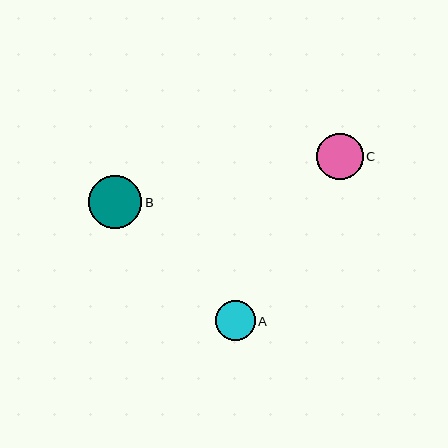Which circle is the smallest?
Circle A is the smallest with a size of approximately 40 pixels.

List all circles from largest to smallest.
From largest to smallest: B, C, A.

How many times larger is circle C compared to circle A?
Circle C is approximately 1.2 times the size of circle A.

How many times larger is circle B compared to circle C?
Circle B is approximately 1.1 times the size of circle C.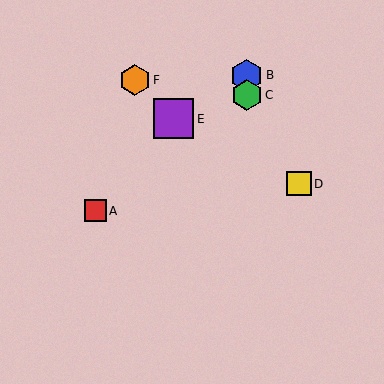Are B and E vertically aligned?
No, B is at x≈247 and E is at x≈173.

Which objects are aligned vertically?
Objects B, C are aligned vertically.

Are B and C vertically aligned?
Yes, both are at x≈247.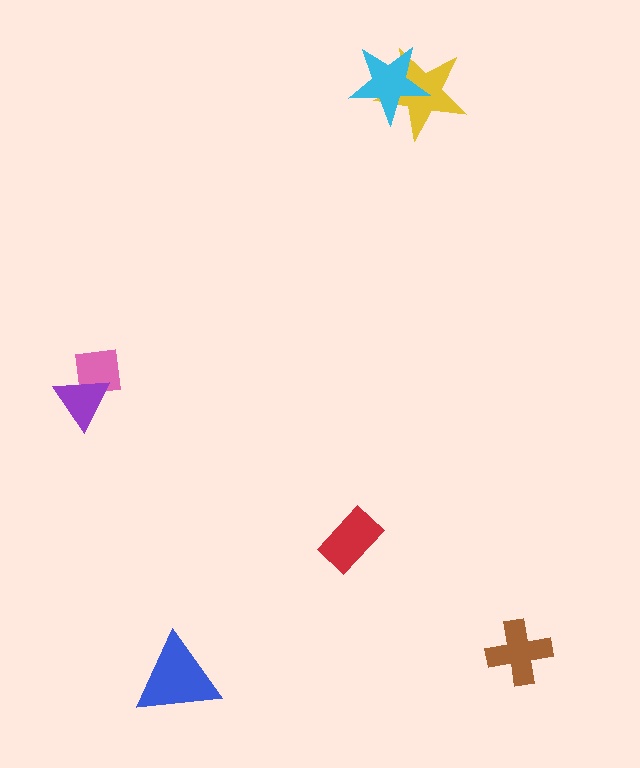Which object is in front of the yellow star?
The cyan star is in front of the yellow star.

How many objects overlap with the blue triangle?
0 objects overlap with the blue triangle.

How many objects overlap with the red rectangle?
0 objects overlap with the red rectangle.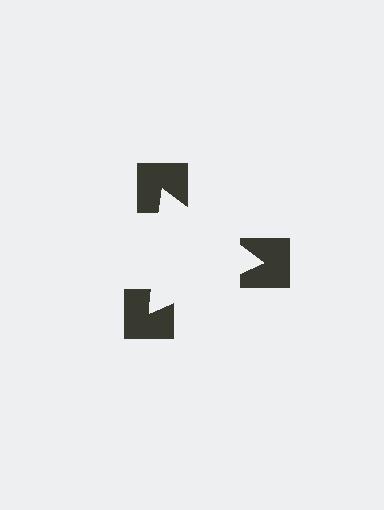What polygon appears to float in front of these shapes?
An illusory triangle — its edges are inferred from the aligned wedge cuts in the notched squares, not physically drawn.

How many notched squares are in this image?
There are 3 — one at each vertex of the illusory triangle.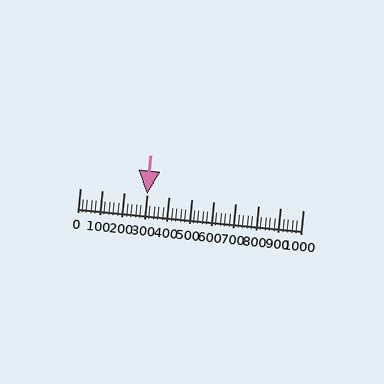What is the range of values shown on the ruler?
The ruler shows values from 0 to 1000.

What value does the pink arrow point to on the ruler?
The pink arrow points to approximately 300.